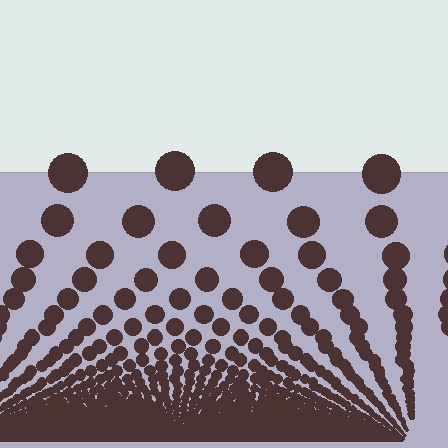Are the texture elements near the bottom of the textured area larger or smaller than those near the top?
Smaller. The gradient is inverted — elements near the bottom are smaller and denser.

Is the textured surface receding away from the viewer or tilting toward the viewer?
The surface appears to tilt toward the viewer. Texture elements get larger and sparser toward the top.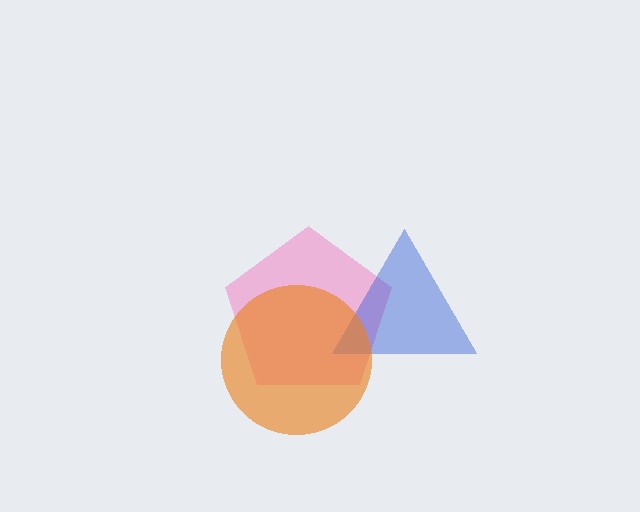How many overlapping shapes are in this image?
There are 3 overlapping shapes in the image.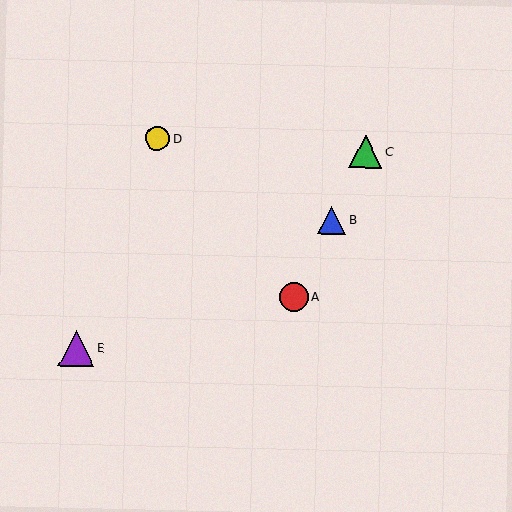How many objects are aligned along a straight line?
3 objects (A, B, C) are aligned along a straight line.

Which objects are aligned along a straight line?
Objects A, B, C are aligned along a straight line.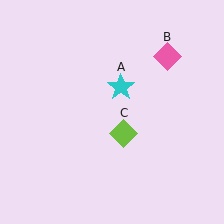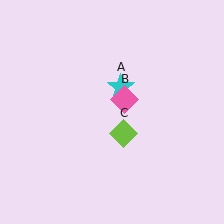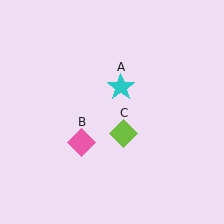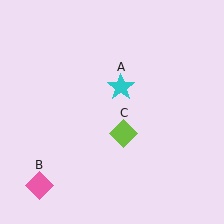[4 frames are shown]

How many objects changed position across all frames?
1 object changed position: pink diamond (object B).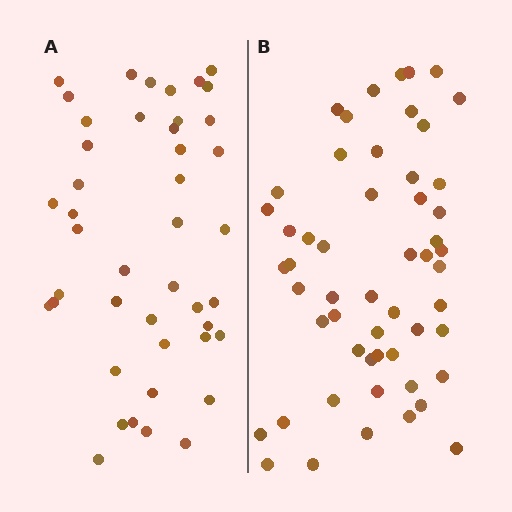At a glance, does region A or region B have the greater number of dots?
Region B (the right region) has more dots.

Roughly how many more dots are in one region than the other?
Region B has roughly 10 or so more dots than region A.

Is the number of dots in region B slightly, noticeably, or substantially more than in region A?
Region B has only slightly more — the two regions are fairly close. The ratio is roughly 1.2 to 1.